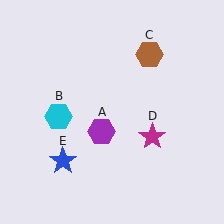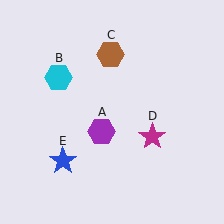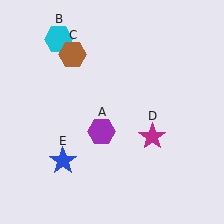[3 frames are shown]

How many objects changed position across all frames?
2 objects changed position: cyan hexagon (object B), brown hexagon (object C).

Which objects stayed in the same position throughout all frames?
Purple hexagon (object A) and magenta star (object D) and blue star (object E) remained stationary.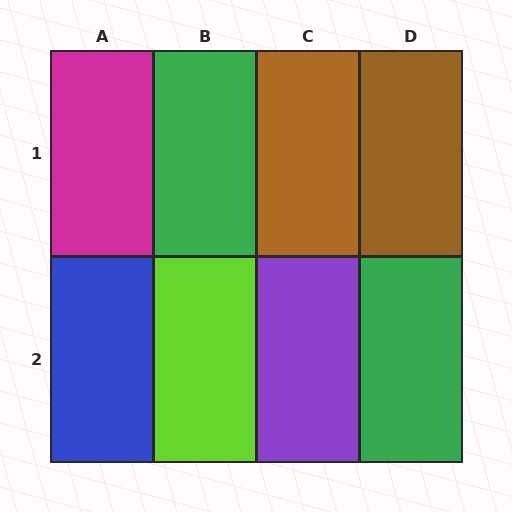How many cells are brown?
2 cells are brown.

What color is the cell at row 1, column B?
Green.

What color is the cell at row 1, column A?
Magenta.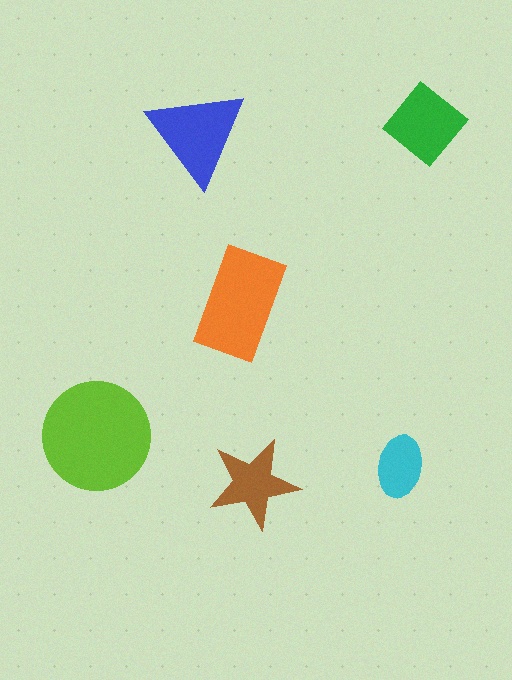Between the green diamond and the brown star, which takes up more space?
The green diamond.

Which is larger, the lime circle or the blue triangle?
The lime circle.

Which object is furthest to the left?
The lime circle is leftmost.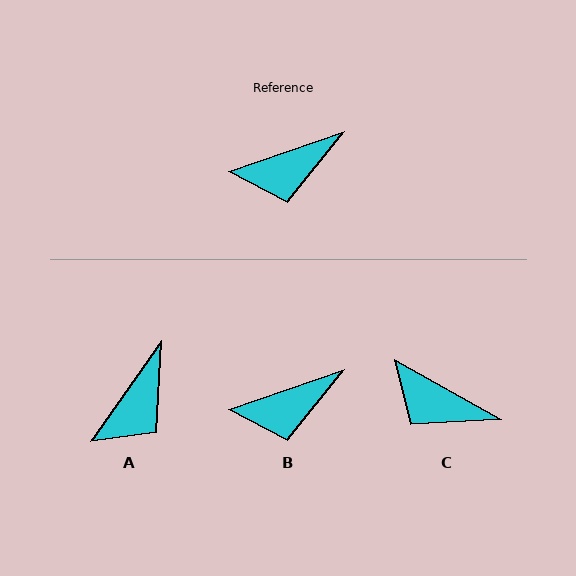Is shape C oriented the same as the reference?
No, it is off by about 48 degrees.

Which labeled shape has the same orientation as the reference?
B.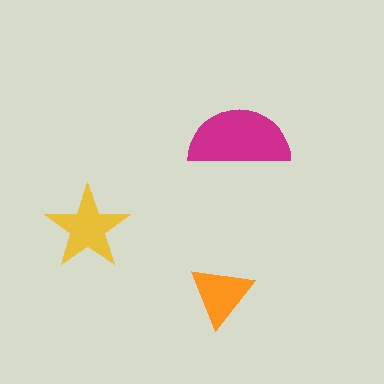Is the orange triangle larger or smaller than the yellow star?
Smaller.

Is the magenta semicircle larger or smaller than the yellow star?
Larger.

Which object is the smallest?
The orange triangle.